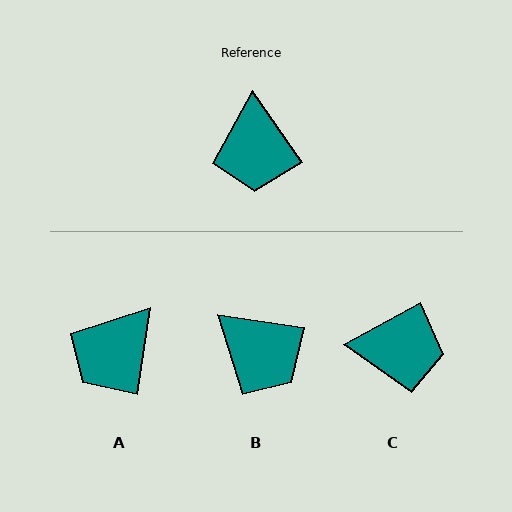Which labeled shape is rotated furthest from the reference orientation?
C, about 83 degrees away.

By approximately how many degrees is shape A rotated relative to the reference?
Approximately 44 degrees clockwise.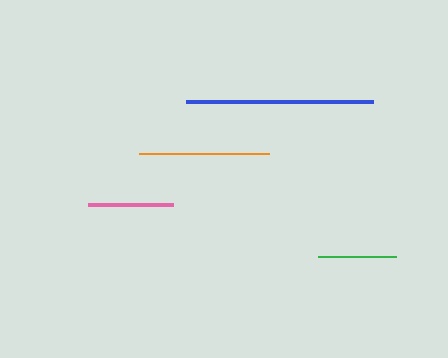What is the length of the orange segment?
The orange segment is approximately 130 pixels long.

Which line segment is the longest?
The blue line is the longest at approximately 188 pixels.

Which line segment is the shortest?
The green line is the shortest at approximately 78 pixels.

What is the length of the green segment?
The green segment is approximately 78 pixels long.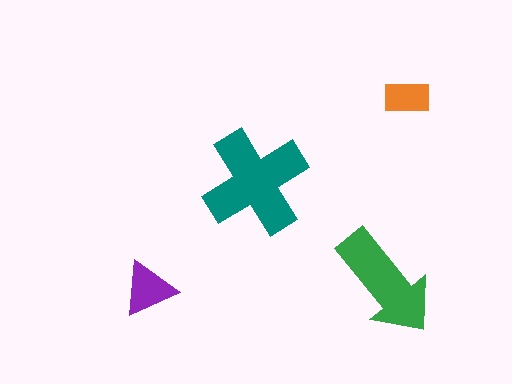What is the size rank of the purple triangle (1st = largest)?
3rd.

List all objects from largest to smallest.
The teal cross, the green arrow, the purple triangle, the orange rectangle.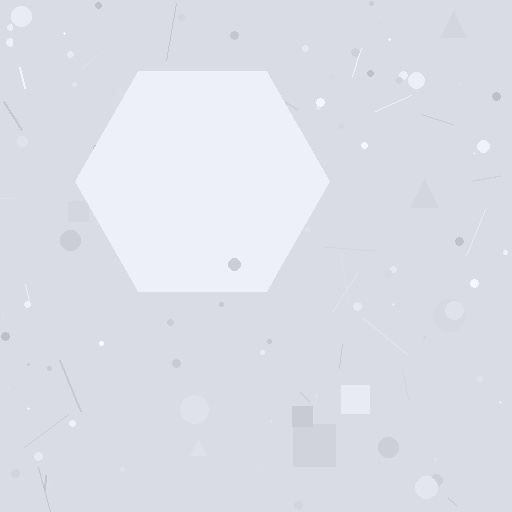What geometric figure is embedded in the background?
A hexagon is embedded in the background.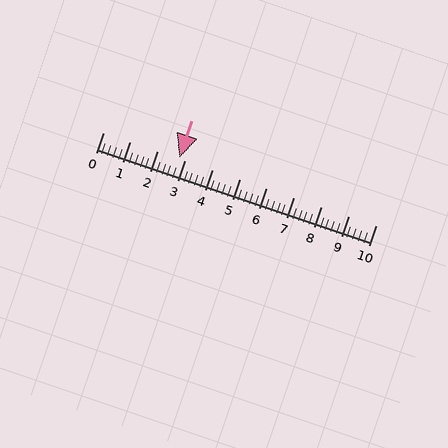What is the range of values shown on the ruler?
The ruler shows values from 0 to 10.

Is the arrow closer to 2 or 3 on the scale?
The arrow is closer to 3.